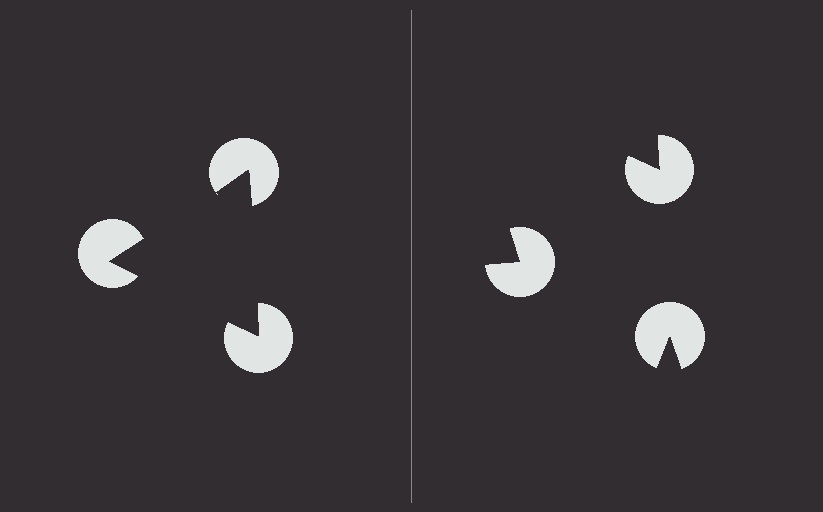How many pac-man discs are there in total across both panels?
6 — 3 on each side.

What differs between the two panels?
The pac-man discs are positioned identically on both sides; only the wedge orientations differ. On the left they align to a triangle; on the right they are misaligned.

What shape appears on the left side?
An illusory triangle.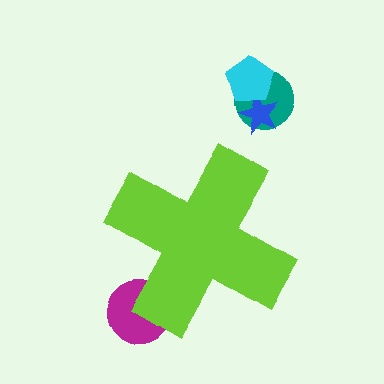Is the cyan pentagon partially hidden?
No, the cyan pentagon is fully visible.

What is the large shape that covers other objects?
A lime cross.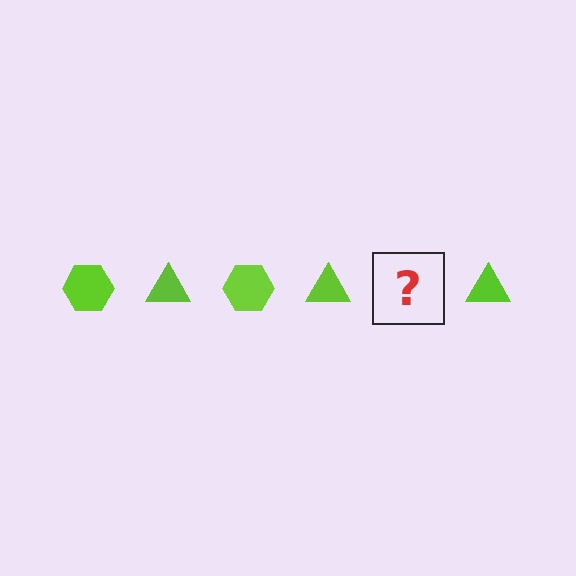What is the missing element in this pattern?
The missing element is a lime hexagon.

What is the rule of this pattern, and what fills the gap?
The rule is that the pattern cycles through hexagon, triangle shapes in lime. The gap should be filled with a lime hexagon.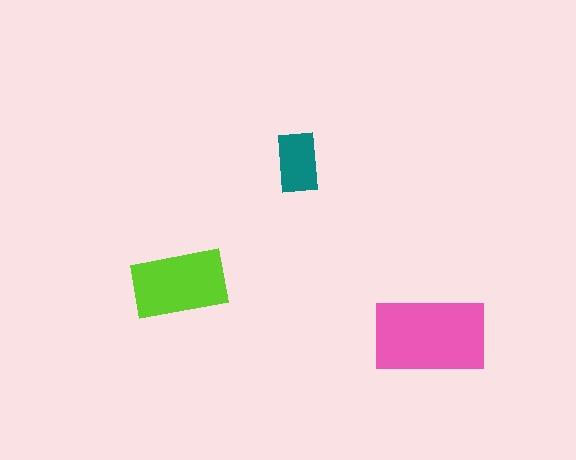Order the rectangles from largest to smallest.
the pink one, the lime one, the teal one.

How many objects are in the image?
There are 3 objects in the image.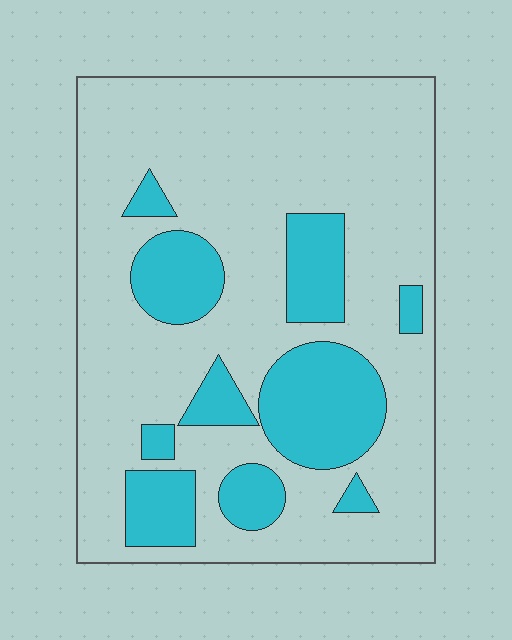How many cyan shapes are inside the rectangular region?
10.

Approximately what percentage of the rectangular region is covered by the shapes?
Approximately 25%.